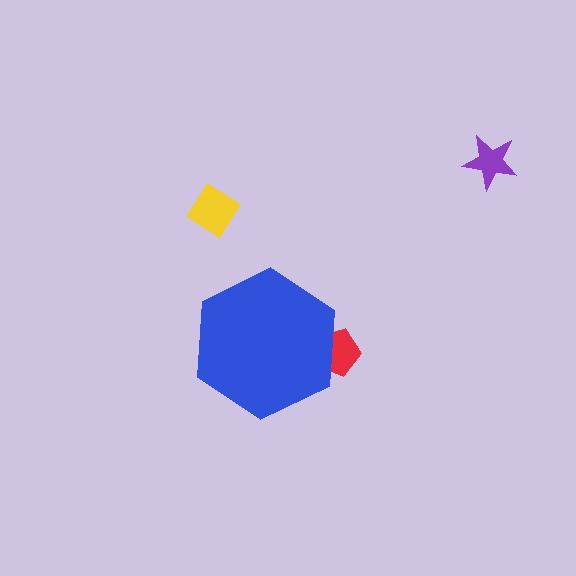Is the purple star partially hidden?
No, the purple star is fully visible.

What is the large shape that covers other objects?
A blue hexagon.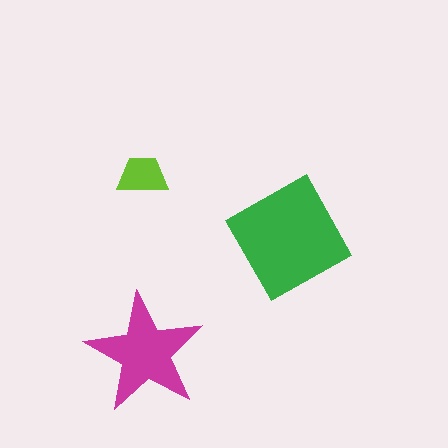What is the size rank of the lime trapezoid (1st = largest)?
3rd.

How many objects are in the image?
There are 3 objects in the image.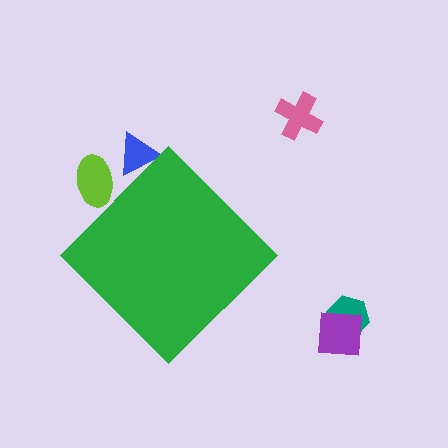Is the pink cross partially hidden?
No, the pink cross is fully visible.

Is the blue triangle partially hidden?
Yes, the blue triangle is partially hidden behind the green diamond.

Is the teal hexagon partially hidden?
No, the teal hexagon is fully visible.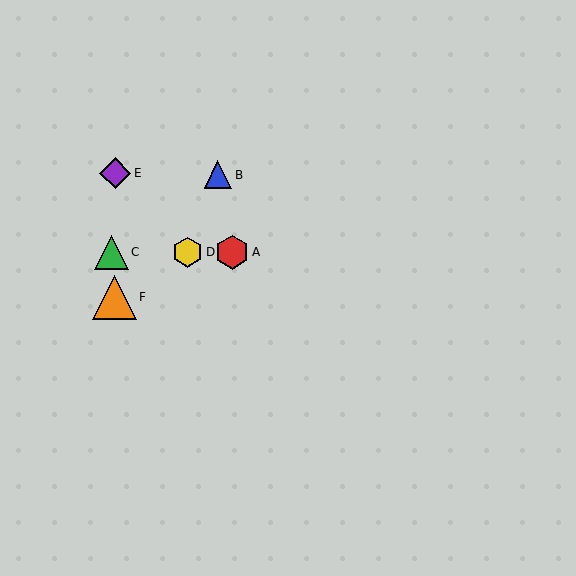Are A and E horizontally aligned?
No, A is at y≈252 and E is at y≈173.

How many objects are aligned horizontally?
3 objects (A, C, D) are aligned horizontally.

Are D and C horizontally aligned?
Yes, both are at y≈252.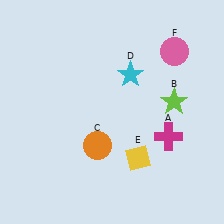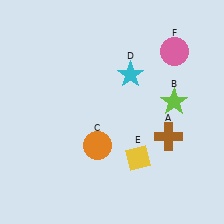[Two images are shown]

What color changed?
The cross (A) changed from magenta in Image 1 to brown in Image 2.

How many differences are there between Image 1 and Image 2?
There is 1 difference between the two images.